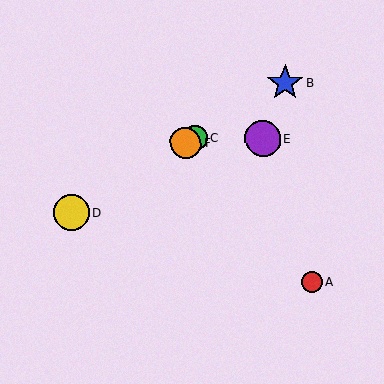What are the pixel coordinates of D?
Object D is at (72, 213).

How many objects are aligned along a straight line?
4 objects (B, C, D, F) are aligned along a straight line.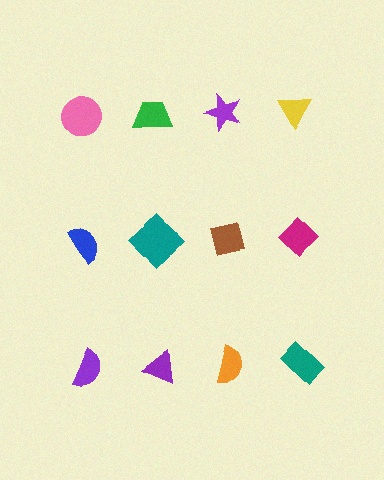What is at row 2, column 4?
A magenta diamond.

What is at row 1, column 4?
A yellow triangle.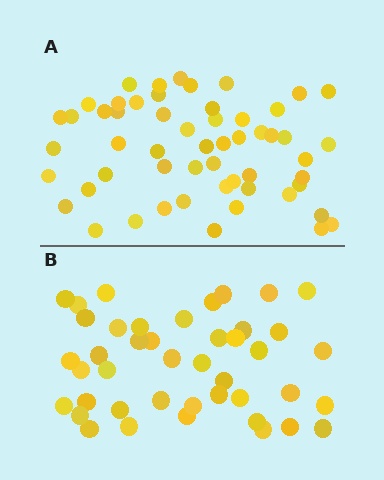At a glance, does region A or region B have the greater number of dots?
Region A (the top region) has more dots.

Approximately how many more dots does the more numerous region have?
Region A has roughly 12 or so more dots than region B.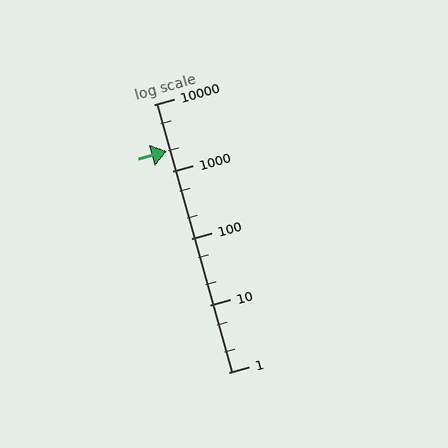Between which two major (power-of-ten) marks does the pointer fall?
The pointer is between 1000 and 10000.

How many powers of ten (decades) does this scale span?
The scale spans 4 decades, from 1 to 10000.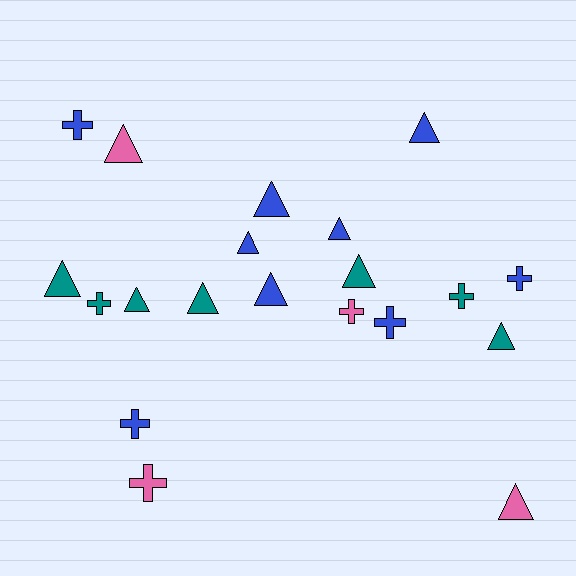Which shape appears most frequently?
Triangle, with 12 objects.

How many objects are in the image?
There are 20 objects.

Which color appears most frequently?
Blue, with 9 objects.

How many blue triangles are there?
There are 5 blue triangles.